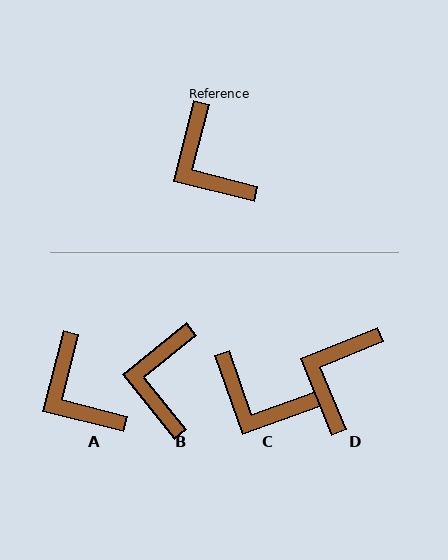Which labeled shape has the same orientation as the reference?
A.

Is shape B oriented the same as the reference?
No, it is off by about 37 degrees.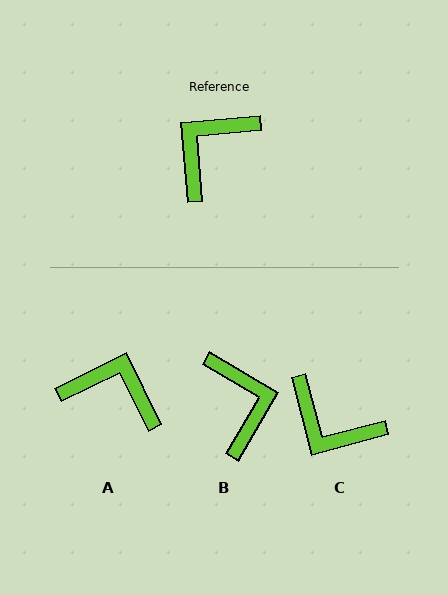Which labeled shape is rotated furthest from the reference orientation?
B, about 126 degrees away.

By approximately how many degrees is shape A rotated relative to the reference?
Approximately 69 degrees clockwise.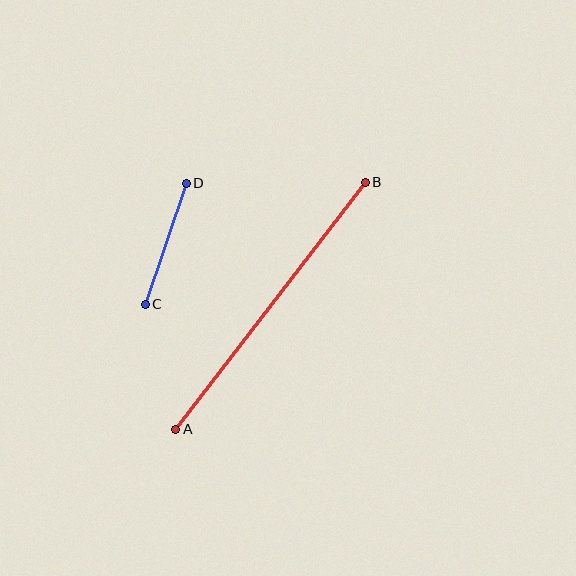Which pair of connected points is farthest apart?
Points A and B are farthest apart.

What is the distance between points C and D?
The distance is approximately 128 pixels.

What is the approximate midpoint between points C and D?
The midpoint is at approximately (166, 244) pixels.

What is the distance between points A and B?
The distance is approximately 311 pixels.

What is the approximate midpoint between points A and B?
The midpoint is at approximately (270, 306) pixels.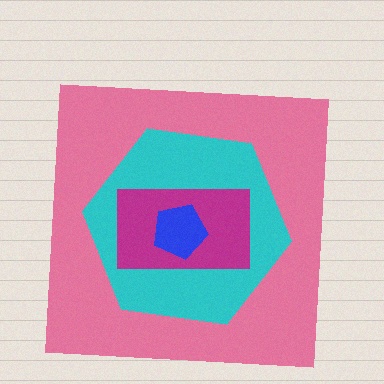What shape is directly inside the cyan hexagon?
The magenta rectangle.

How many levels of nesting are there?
4.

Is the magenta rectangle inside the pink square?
Yes.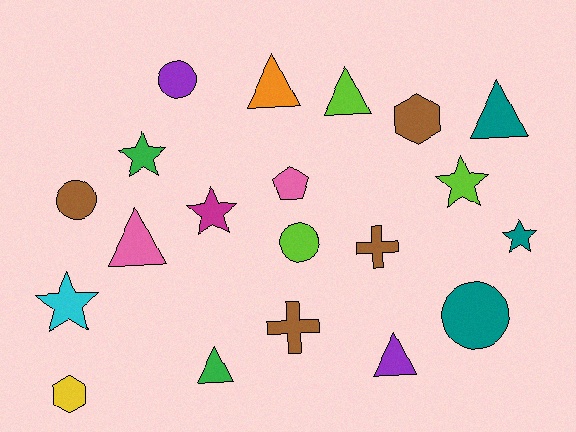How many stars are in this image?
There are 5 stars.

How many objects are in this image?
There are 20 objects.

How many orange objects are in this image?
There is 1 orange object.